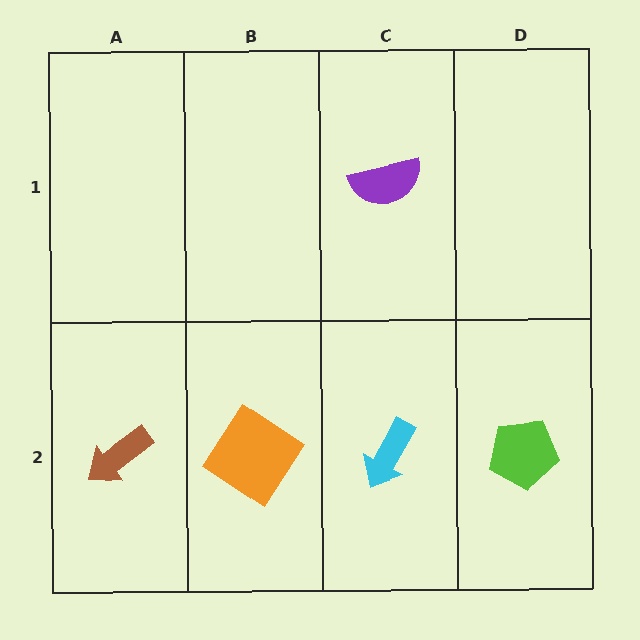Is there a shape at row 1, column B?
No, that cell is empty.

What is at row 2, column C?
A cyan arrow.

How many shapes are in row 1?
1 shape.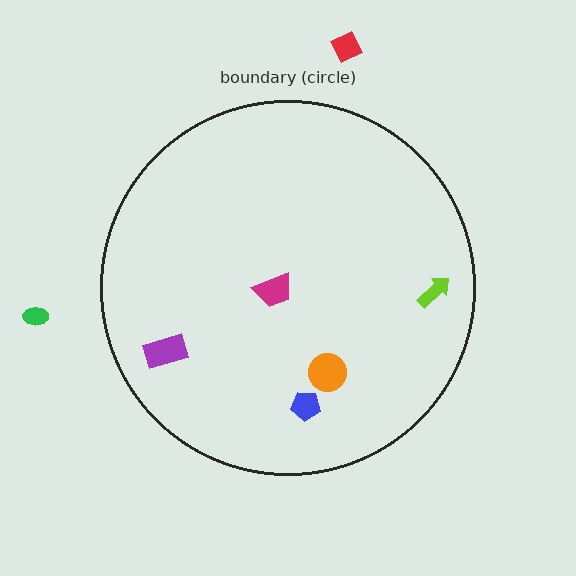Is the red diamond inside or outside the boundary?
Outside.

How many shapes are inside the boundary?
5 inside, 2 outside.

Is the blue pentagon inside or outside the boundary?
Inside.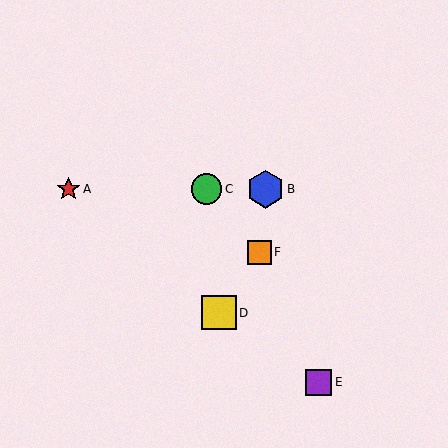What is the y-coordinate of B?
Object B is at y≈189.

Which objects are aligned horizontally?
Objects A, B, C are aligned horizontally.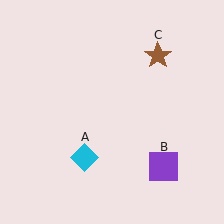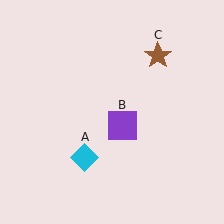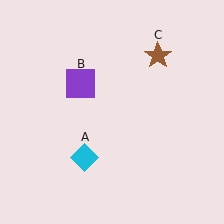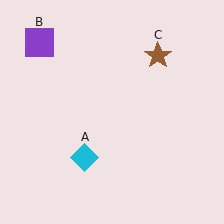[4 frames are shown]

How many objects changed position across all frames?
1 object changed position: purple square (object B).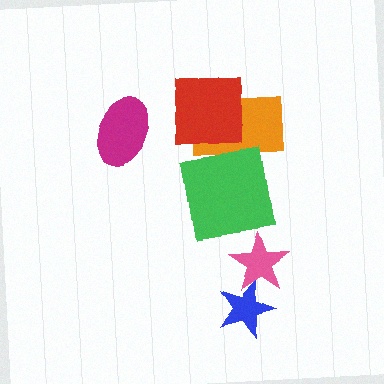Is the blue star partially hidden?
Yes, it is partially covered by another shape.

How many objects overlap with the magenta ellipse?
0 objects overlap with the magenta ellipse.